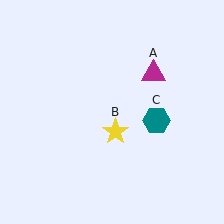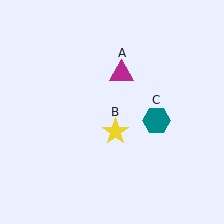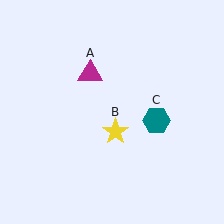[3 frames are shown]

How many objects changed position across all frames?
1 object changed position: magenta triangle (object A).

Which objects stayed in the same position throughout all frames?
Yellow star (object B) and teal hexagon (object C) remained stationary.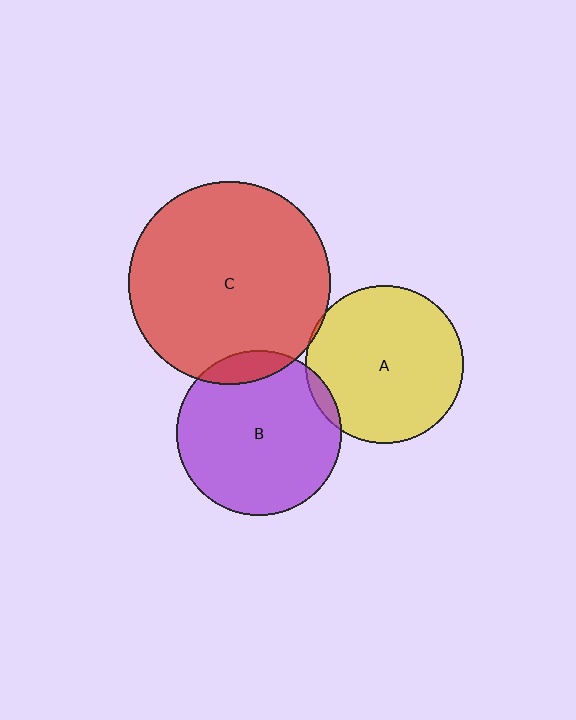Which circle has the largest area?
Circle C (red).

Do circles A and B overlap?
Yes.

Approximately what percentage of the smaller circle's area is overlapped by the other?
Approximately 5%.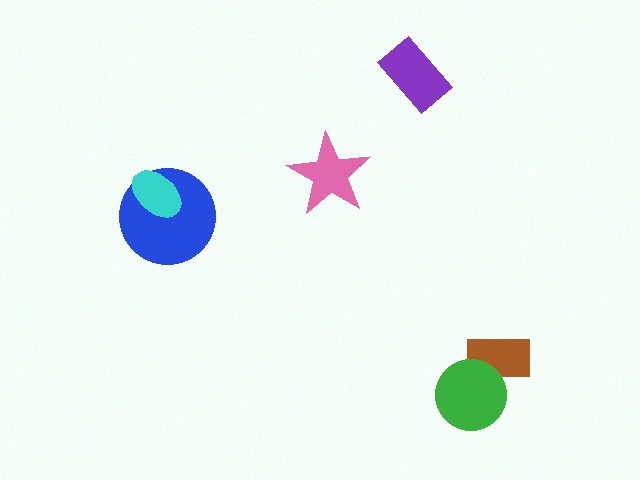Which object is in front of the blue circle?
The cyan ellipse is in front of the blue circle.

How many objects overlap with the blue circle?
1 object overlaps with the blue circle.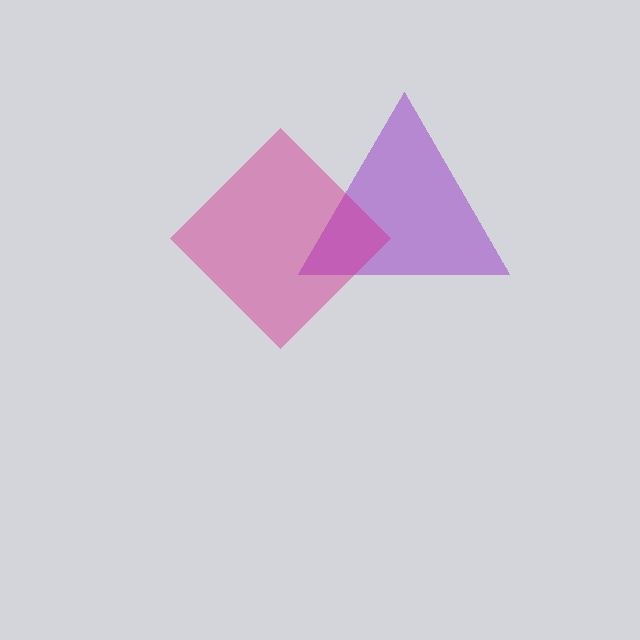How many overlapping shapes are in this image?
There are 2 overlapping shapes in the image.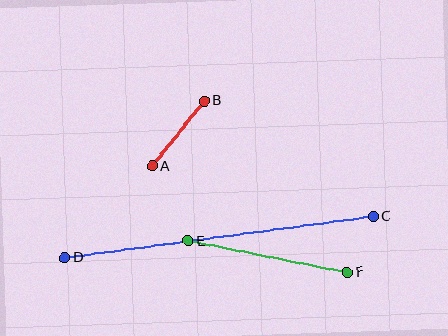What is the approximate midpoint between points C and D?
The midpoint is at approximately (219, 237) pixels.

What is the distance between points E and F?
The distance is approximately 163 pixels.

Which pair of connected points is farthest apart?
Points C and D are farthest apart.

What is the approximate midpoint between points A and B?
The midpoint is at approximately (178, 133) pixels.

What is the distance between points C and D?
The distance is approximately 311 pixels.